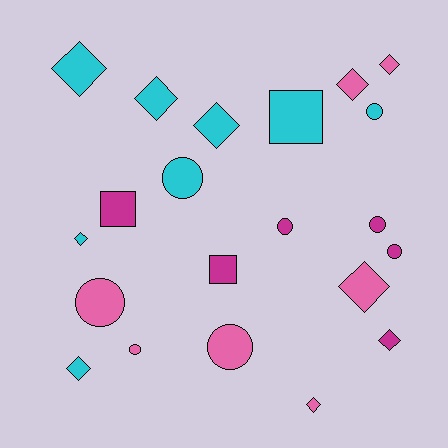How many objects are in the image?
There are 21 objects.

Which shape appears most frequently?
Diamond, with 10 objects.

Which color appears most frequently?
Cyan, with 8 objects.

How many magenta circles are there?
There are 3 magenta circles.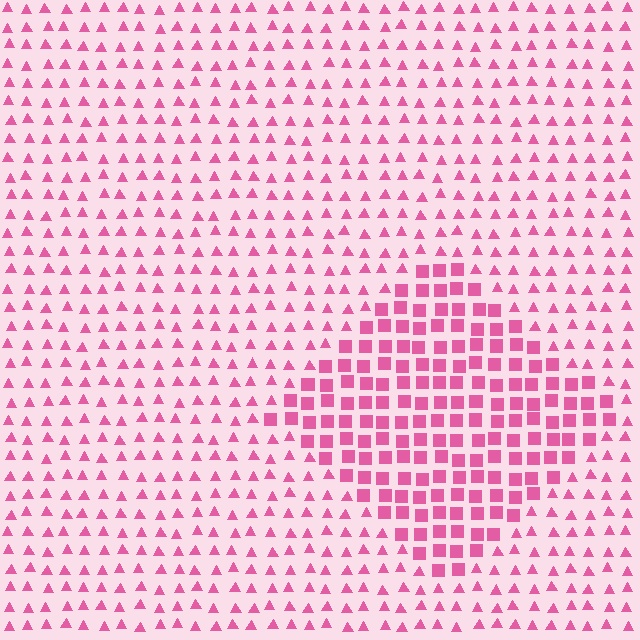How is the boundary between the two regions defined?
The boundary is defined by a change in element shape: squares inside vs. triangles outside. All elements share the same color and spacing.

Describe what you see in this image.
The image is filled with small pink elements arranged in a uniform grid. A diamond-shaped region contains squares, while the surrounding area contains triangles. The boundary is defined purely by the change in element shape.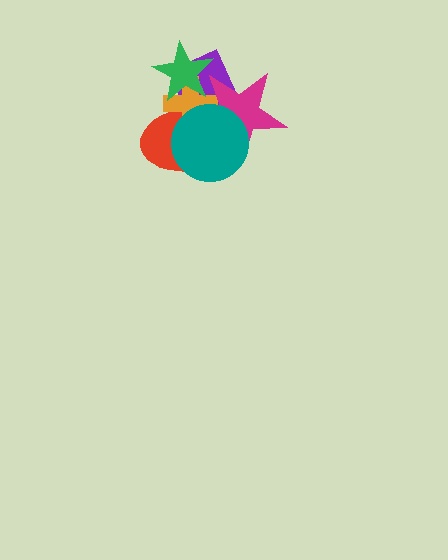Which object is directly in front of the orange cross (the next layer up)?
The magenta star is directly in front of the orange cross.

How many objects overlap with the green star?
4 objects overlap with the green star.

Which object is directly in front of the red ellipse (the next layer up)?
The purple rectangle is directly in front of the red ellipse.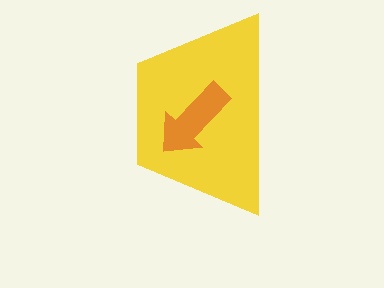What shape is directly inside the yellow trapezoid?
The orange arrow.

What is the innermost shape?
The orange arrow.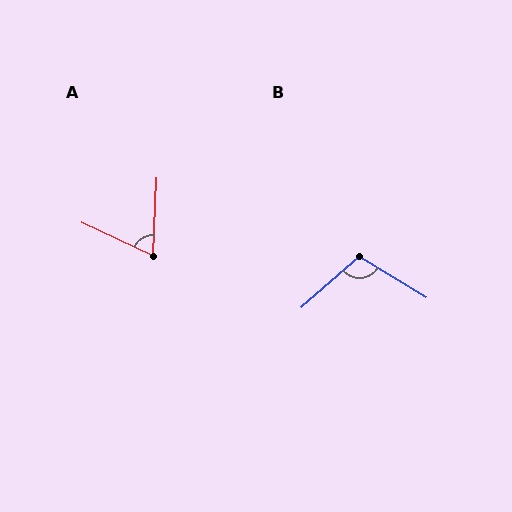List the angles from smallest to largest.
A (67°), B (107°).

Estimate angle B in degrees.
Approximately 107 degrees.